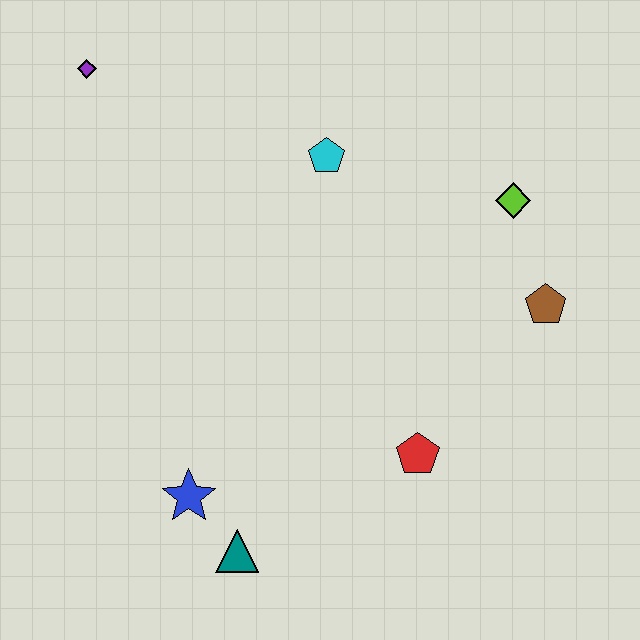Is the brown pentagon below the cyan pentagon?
Yes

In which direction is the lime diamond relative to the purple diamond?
The lime diamond is to the right of the purple diamond.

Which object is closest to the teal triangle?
The blue star is closest to the teal triangle.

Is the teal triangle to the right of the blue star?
Yes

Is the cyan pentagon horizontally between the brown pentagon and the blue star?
Yes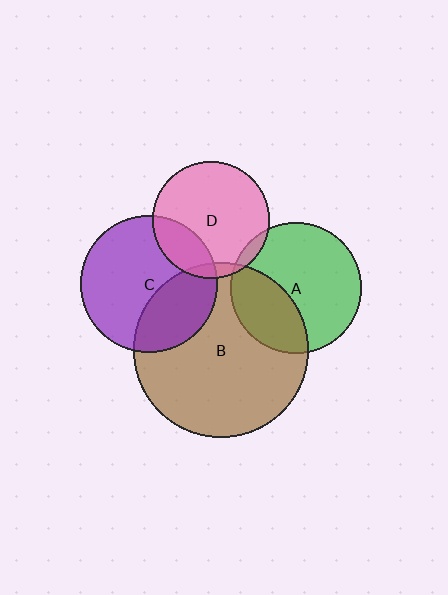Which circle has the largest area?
Circle B (brown).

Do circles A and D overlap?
Yes.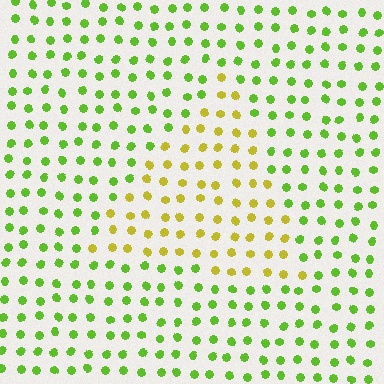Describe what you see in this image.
The image is filled with small lime elements in a uniform arrangement. A triangle-shaped region is visible where the elements are tinted to a slightly different hue, forming a subtle color boundary.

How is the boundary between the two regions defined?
The boundary is defined purely by a slight shift in hue (about 41 degrees). Spacing, size, and orientation are identical on both sides.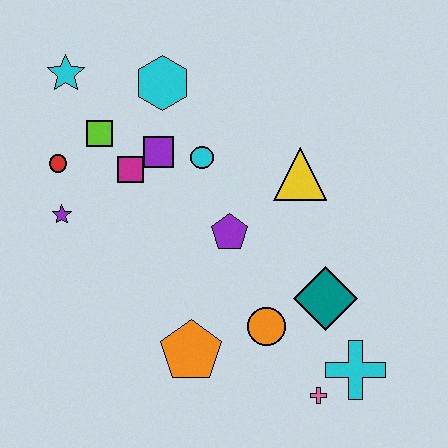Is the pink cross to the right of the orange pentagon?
Yes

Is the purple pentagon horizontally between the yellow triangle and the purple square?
Yes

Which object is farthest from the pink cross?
The cyan star is farthest from the pink cross.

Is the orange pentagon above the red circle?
No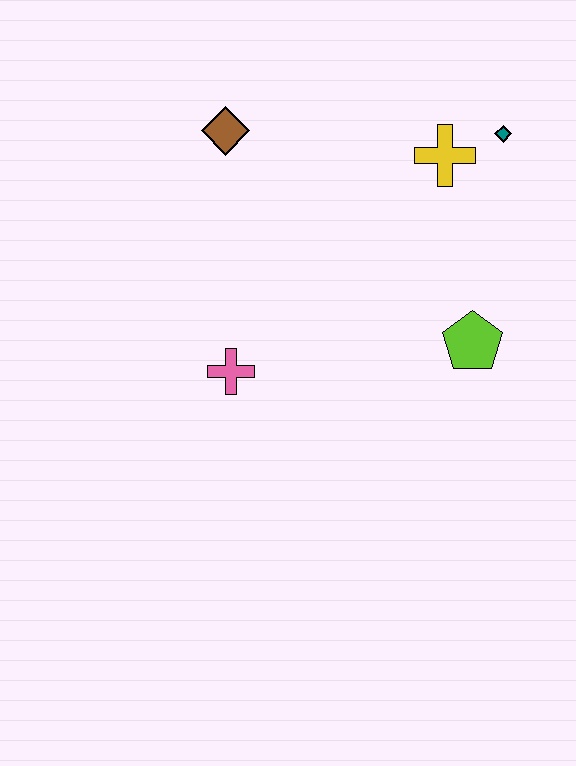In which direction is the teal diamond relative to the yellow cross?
The teal diamond is to the right of the yellow cross.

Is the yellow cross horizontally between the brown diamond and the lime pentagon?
Yes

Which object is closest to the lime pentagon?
The yellow cross is closest to the lime pentagon.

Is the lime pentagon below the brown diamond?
Yes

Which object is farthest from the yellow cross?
The pink cross is farthest from the yellow cross.